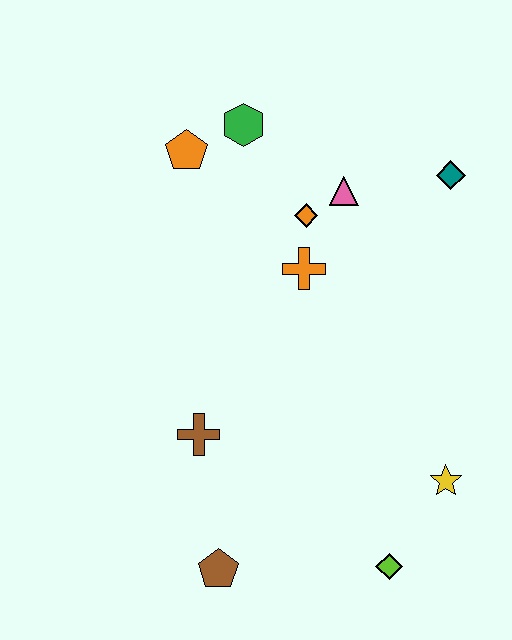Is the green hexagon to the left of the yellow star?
Yes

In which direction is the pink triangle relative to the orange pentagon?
The pink triangle is to the right of the orange pentagon.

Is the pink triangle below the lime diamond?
No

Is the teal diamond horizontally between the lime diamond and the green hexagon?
No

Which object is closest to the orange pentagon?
The green hexagon is closest to the orange pentagon.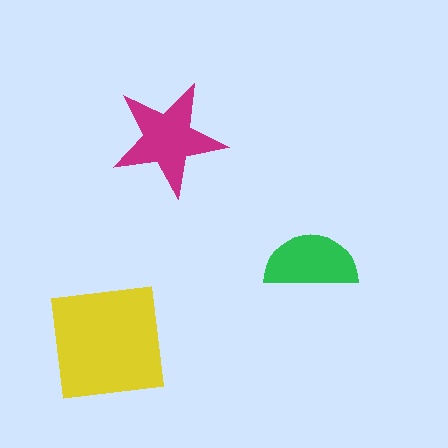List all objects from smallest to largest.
The green semicircle, the magenta star, the yellow square.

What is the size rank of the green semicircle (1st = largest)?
3rd.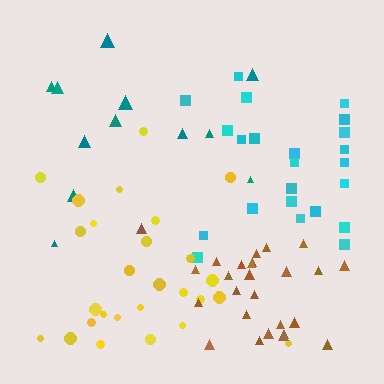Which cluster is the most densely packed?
Brown.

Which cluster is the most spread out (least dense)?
Teal.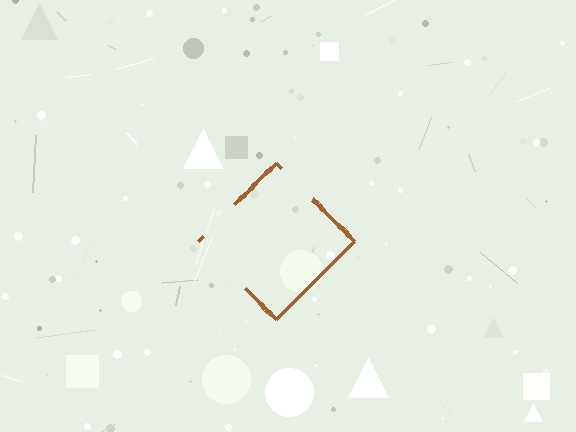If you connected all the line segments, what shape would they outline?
They would outline a diamond.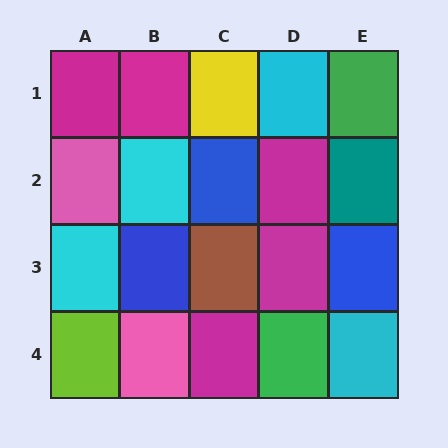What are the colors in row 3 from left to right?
Cyan, blue, brown, magenta, blue.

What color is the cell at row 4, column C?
Magenta.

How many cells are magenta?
5 cells are magenta.